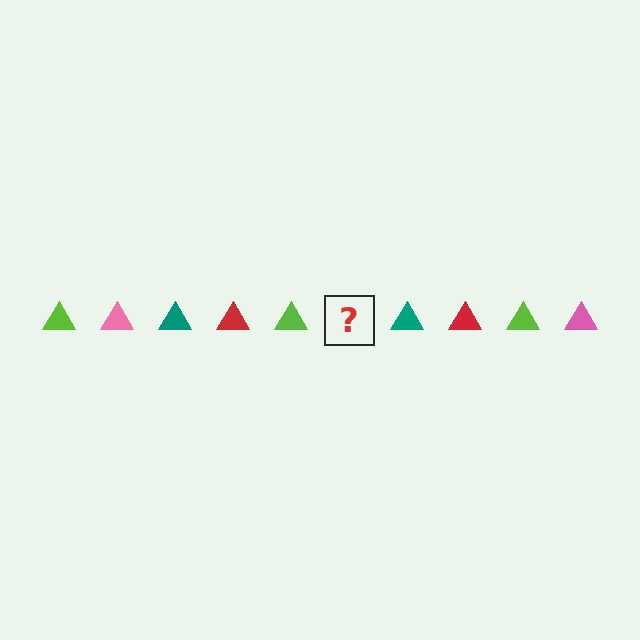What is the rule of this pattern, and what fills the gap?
The rule is that the pattern cycles through lime, pink, teal, red triangles. The gap should be filled with a pink triangle.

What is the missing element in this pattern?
The missing element is a pink triangle.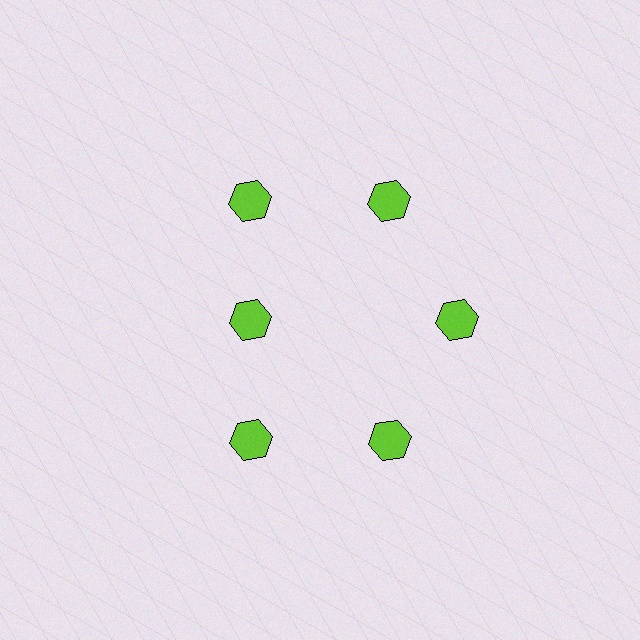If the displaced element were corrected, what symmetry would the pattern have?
It would have 6-fold rotational symmetry — the pattern would map onto itself every 60 degrees.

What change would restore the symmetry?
The symmetry would be restored by moving it outward, back onto the ring so that all 6 hexagons sit at equal angles and equal distance from the center.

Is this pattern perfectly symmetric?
No. The 6 lime hexagons are arranged in a ring, but one element near the 9 o'clock position is pulled inward toward the center, breaking the 6-fold rotational symmetry.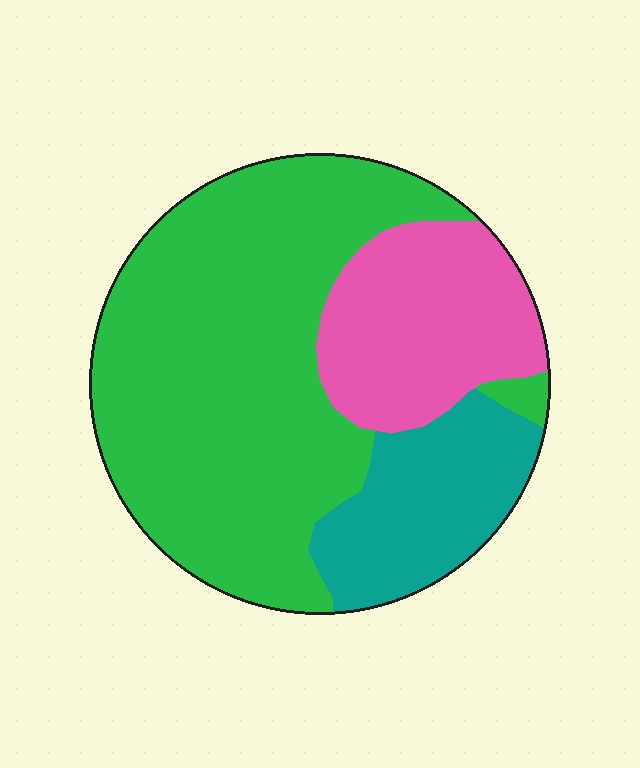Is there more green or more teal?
Green.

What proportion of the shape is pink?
Pink covers 22% of the shape.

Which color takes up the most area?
Green, at roughly 60%.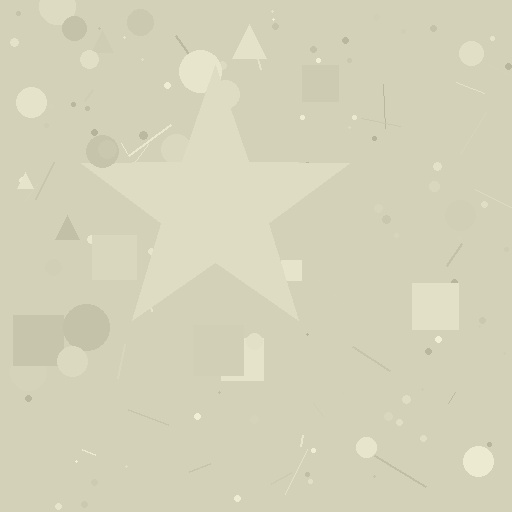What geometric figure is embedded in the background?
A star is embedded in the background.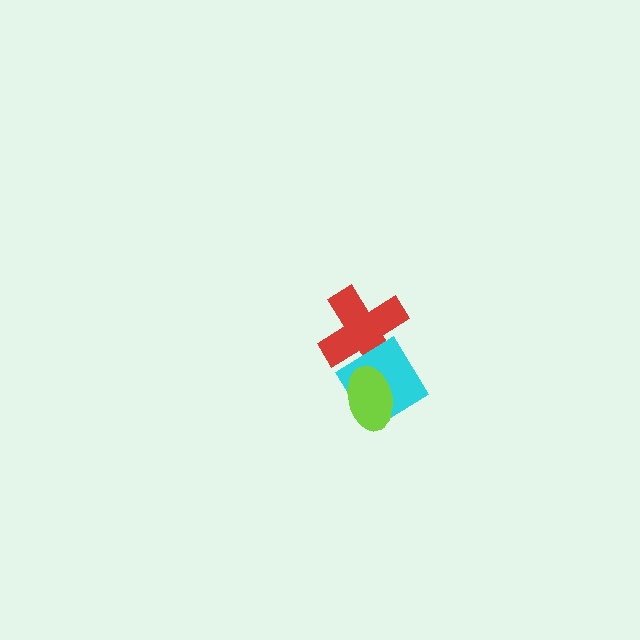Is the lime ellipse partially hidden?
No, no other shape covers it.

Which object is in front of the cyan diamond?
The lime ellipse is in front of the cyan diamond.